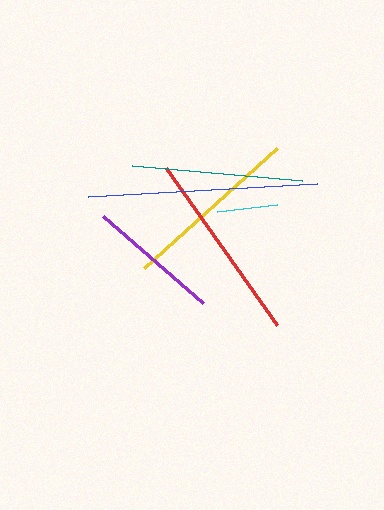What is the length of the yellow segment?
The yellow segment is approximately 179 pixels long.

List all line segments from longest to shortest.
From longest to shortest: blue, red, yellow, teal, purple, cyan.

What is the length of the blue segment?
The blue segment is approximately 229 pixels long.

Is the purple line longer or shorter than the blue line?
The blue line is longer than the purple line.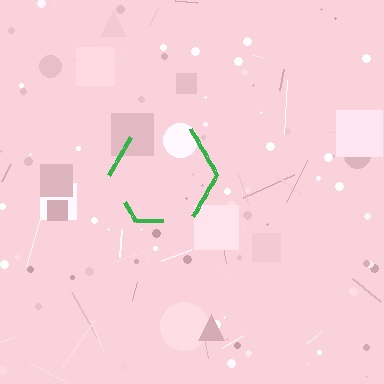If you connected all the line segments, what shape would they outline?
They would outline a hexagon.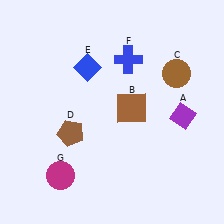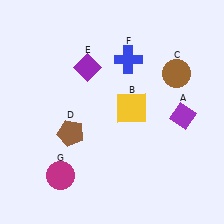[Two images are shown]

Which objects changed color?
B changed from brown to yellow. E changed from blue to purple.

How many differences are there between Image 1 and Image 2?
There are 2 differences between the two images.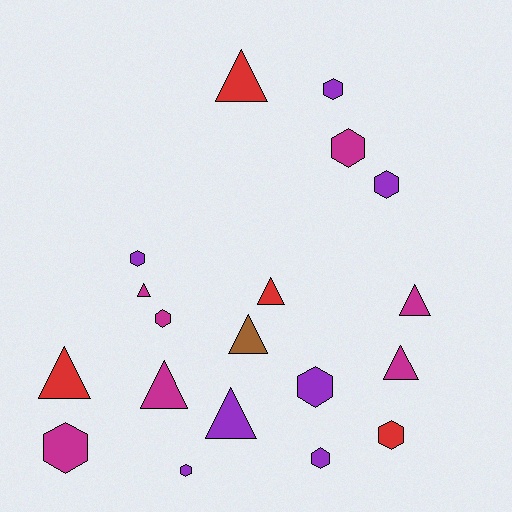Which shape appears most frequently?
Hexagon, with 10 objects.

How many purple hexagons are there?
There are 6 purple hexagons.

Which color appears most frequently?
Purple, with 7 objects.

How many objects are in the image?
There are 19 objects.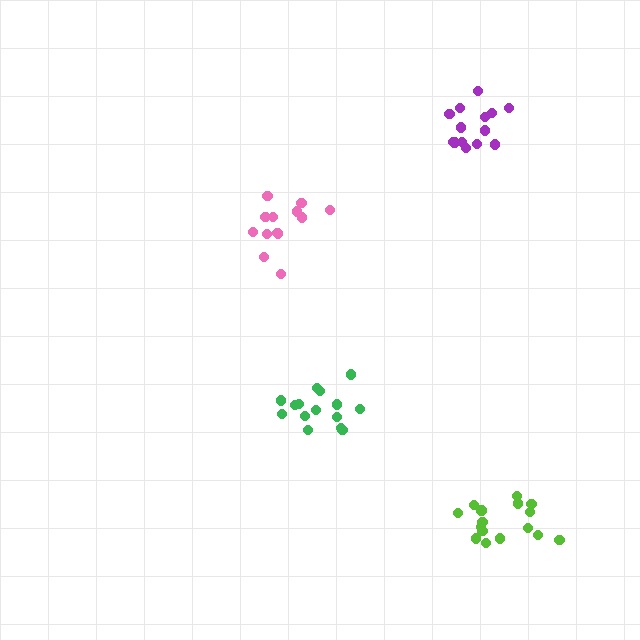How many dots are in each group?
Group 1: 15 dots, Group 2: 14 dots, Group 3: 13 dots, Group 4: 16 dots (58 total).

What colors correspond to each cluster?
The clusters are colored: green, purple, pink, lime.